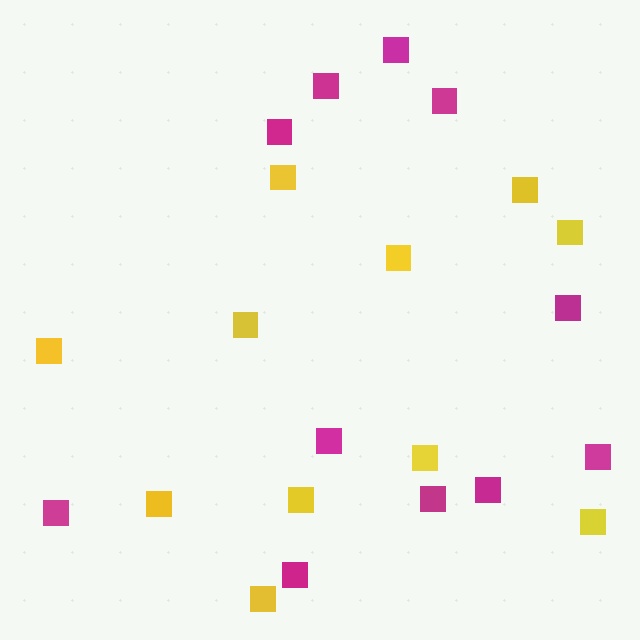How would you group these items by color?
There are 2 groups: one group of magenta squares (11) and one group of yellow squares (11).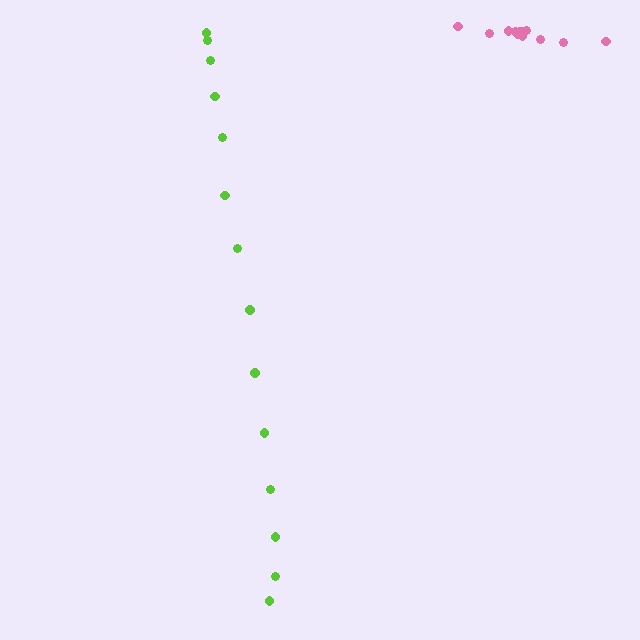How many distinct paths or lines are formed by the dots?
There are 2 distinct paths.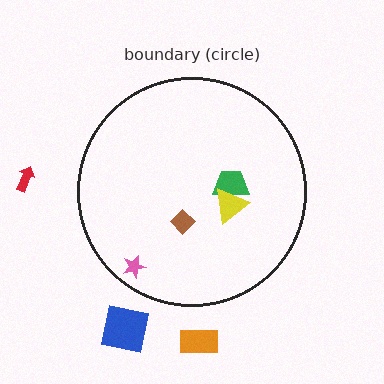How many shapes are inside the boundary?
4 inside, 3 outside.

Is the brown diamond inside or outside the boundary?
Inside.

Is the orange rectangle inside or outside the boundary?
Outside.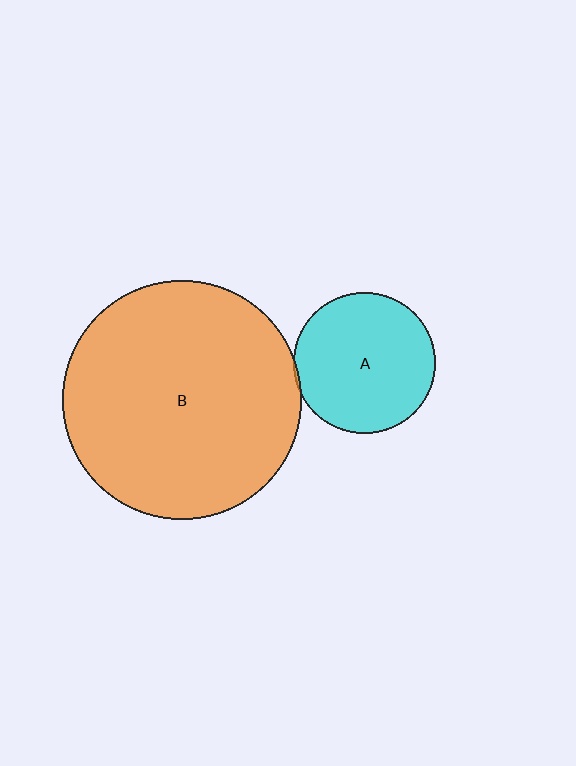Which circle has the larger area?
Circle B (orange).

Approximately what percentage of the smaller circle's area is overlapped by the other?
Approximately 5%.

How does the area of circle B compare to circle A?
Approximately 2.8 times.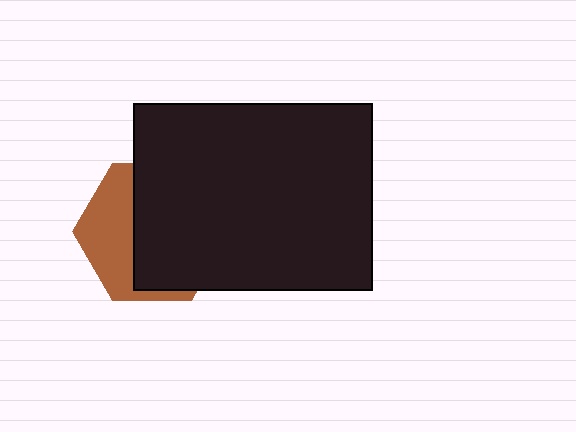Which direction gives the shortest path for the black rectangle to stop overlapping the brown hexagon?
Moving right gives the shortest separation.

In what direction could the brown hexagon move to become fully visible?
The brown hexagon could move left. That would shift it out from behind the black rectangle entirely.